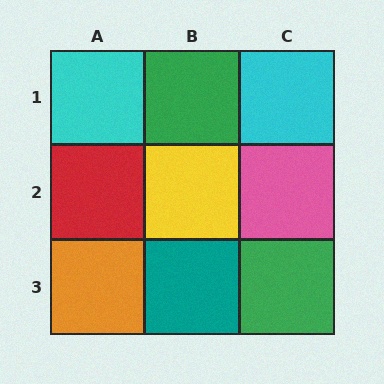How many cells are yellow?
1 cell is yellow.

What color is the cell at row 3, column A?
Orange.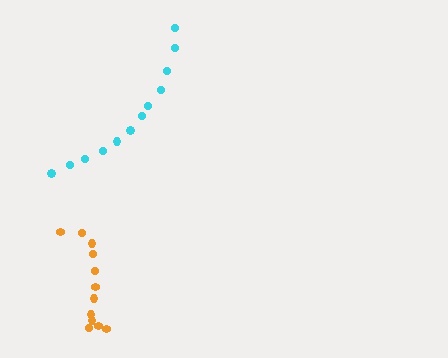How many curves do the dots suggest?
There are 2 distinct paths.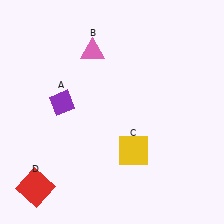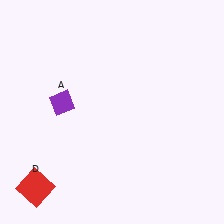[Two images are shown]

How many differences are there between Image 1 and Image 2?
There are 2 differences between the two images.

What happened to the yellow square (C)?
The yellow square (C) was removed in Image 2. It was in the bottom-right area of Image 1.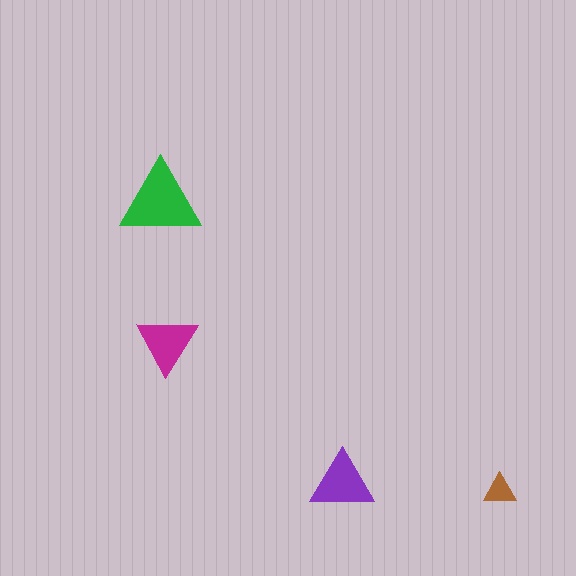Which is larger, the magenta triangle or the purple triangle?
The purple one.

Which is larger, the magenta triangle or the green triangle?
The green one.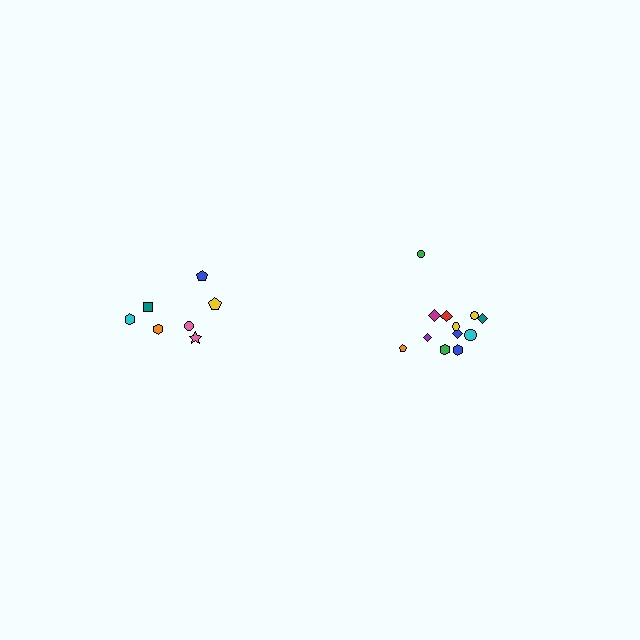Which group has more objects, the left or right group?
The right group.